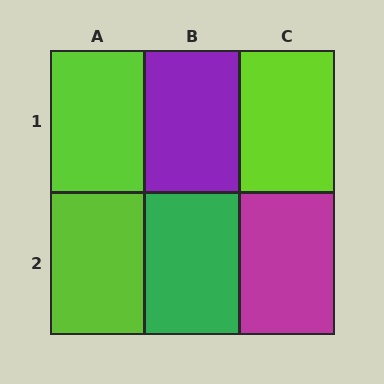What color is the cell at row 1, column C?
Lime.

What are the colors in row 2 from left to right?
Lime, green, magenta.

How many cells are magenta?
1 cell is magenta.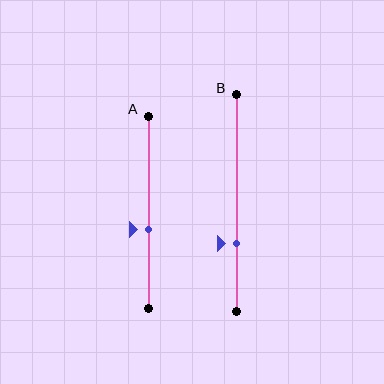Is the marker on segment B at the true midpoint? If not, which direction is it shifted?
No, the marker on segment B is shifted downward by about 18% of the segment length.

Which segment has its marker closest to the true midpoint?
Segment A has its marker closest to the true midpoint.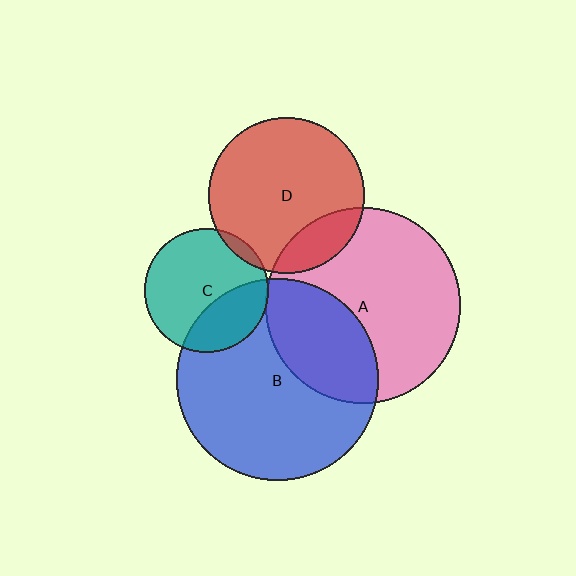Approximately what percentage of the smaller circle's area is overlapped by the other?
Approximately 35%.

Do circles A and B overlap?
Yes.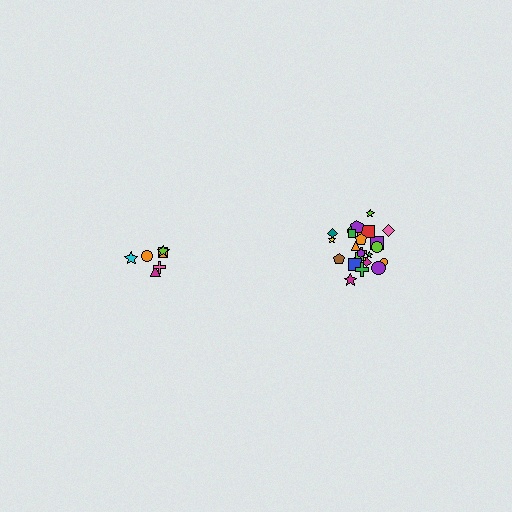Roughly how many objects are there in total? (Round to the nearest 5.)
Roughly 30 objects in total.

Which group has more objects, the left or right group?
The right group.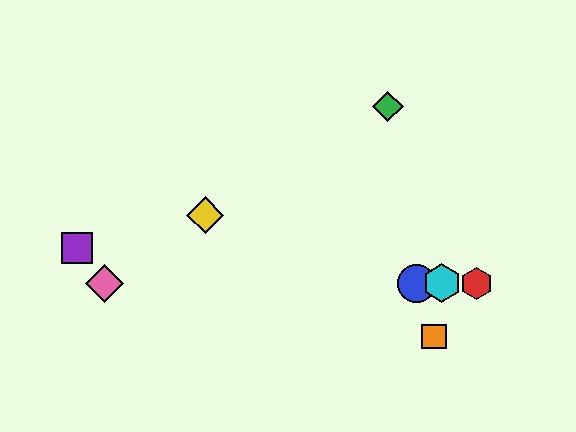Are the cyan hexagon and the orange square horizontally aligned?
No, the cyan hexagon is at y≈283 and the orange square is at y≈336.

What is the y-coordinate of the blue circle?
The blue circle is at y≈283.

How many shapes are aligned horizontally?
4 shapes (the red hexagon, the blue circle, the cyan hexagon, the pink diamond) are aligned horizontally.